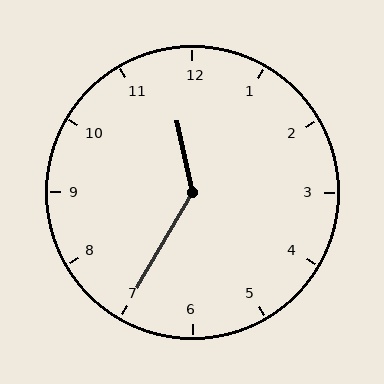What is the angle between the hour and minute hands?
Approximately 138 degrees.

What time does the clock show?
11:35.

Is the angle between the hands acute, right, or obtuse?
It is obtuse.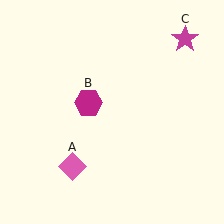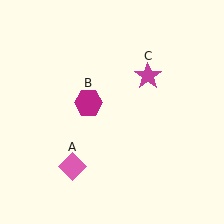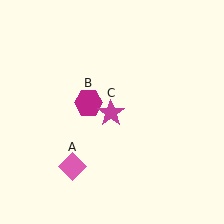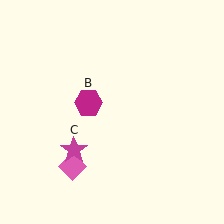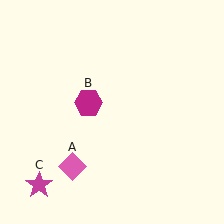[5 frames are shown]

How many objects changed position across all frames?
1 object changed position: magenta star (object C).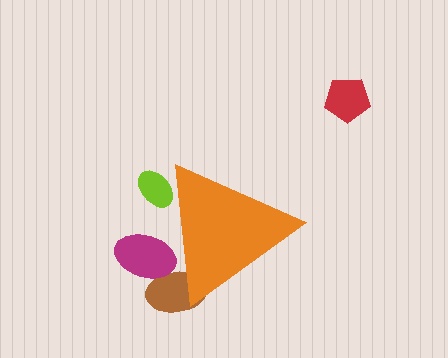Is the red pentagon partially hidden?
No, the red pentagon is fully visible.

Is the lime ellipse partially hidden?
Yes, the lime ellipse is partially hidden behind the orange triangle.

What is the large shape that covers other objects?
An orange triangle.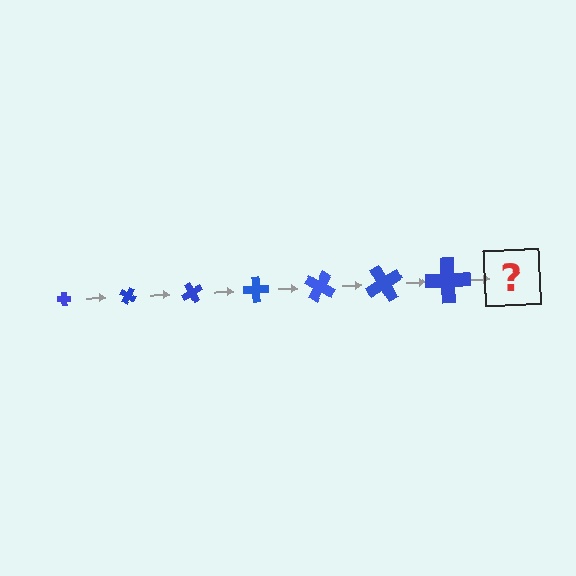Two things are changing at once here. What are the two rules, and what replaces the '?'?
The two rules are that the cross grows larger each step and it rotates 30 degrees each step. The '?' should be a cross, larger than the previous one and rotated 210 degrees from the start.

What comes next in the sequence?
The next element should be a cross, larger than the previous one and rotated 210 degrees from the start.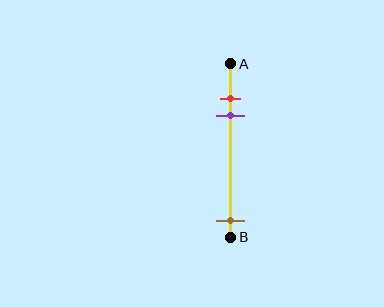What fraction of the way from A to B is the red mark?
The red mark is approximately 20% (0.2) of the way from A to B.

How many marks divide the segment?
There are 3 marks dividing the segment.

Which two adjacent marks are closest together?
The red and purple marks are the closest adjacent pair.